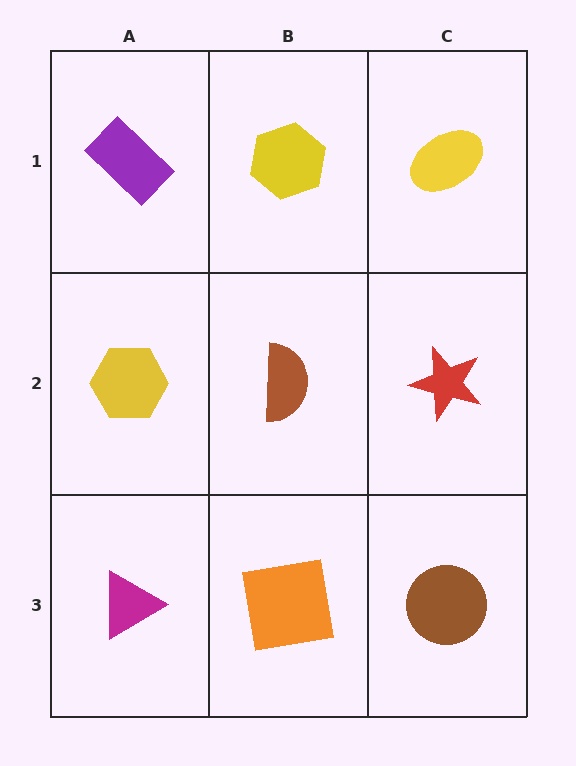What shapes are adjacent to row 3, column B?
A brown semicircle (row 2, column B), a magenta triangle (row 3, column A), a brown circle (row 3, column C).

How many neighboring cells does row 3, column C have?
2.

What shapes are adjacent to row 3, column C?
A red star (row 2, column C), an orange square (row 3, column B).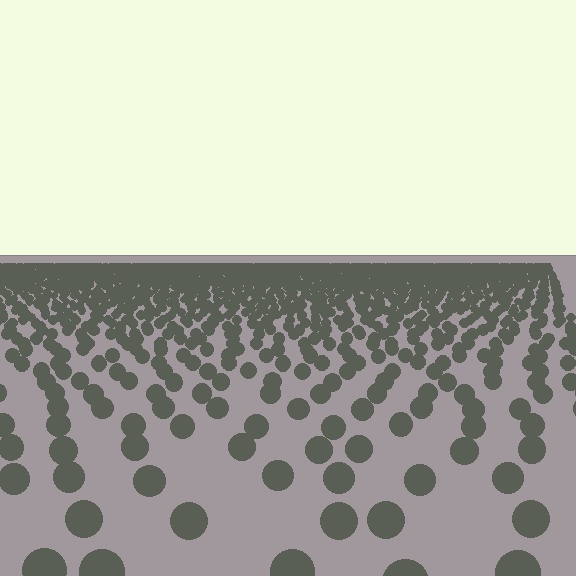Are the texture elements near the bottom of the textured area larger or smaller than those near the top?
Larger. Near the bottom, elements are closer to the viewer and appear at a bigger on-screen size.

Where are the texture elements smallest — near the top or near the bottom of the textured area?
Near the top.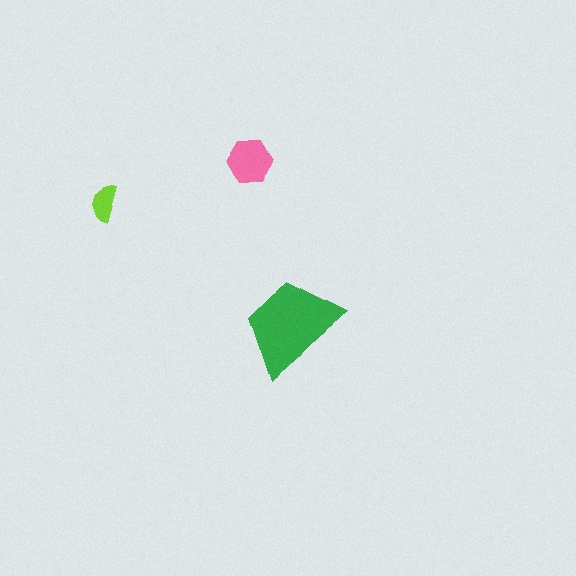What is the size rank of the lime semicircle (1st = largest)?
3rd.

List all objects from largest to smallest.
The green trapezoid, the pink hexagon, the lime semicircle.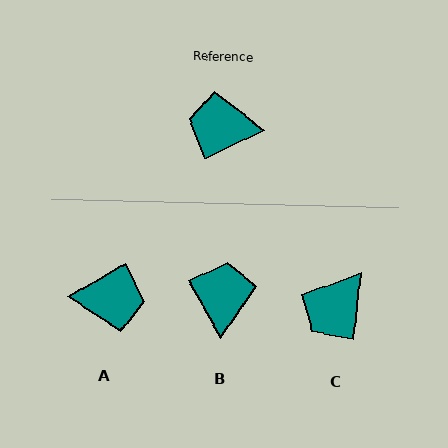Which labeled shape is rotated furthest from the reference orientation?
A, about 175 degrees away.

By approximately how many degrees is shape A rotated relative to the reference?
Approximately 175 degrees clockwise.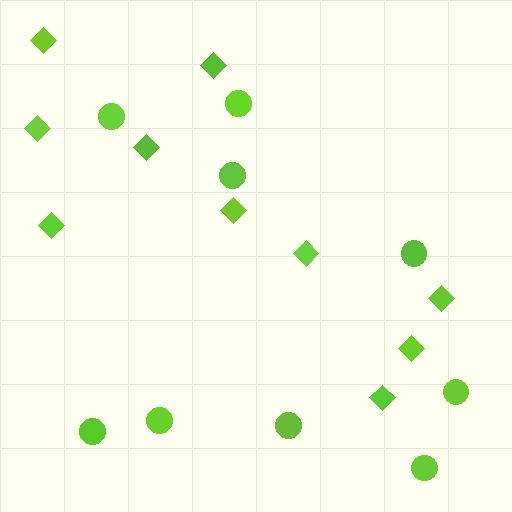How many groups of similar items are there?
There are 2 groups: one group of circles (9) and one group of diamonds (10).